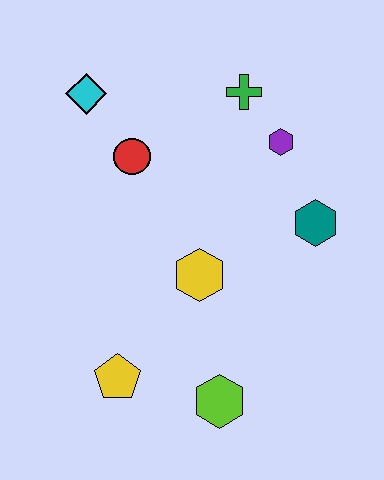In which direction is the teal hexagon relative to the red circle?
The teal hexagon is to the right of the red circle.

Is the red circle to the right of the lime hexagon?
No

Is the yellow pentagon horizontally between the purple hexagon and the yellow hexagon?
No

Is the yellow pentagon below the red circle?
Yes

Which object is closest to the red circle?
The cyan diamond is closest to the red circle.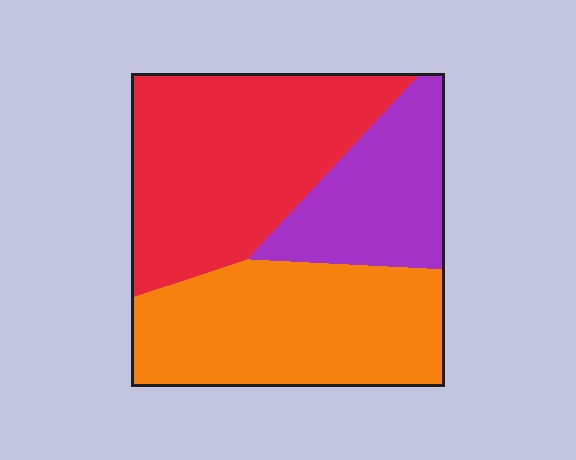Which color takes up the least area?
Purple, at roughly 20%.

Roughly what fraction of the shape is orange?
Orange covers 37% of the shape.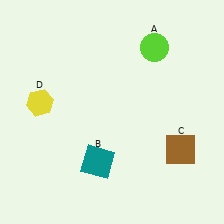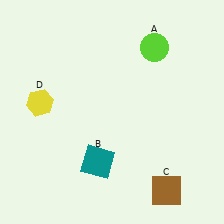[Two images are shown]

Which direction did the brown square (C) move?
The brown square (C) moved down.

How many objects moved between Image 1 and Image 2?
1 object moved between the two images.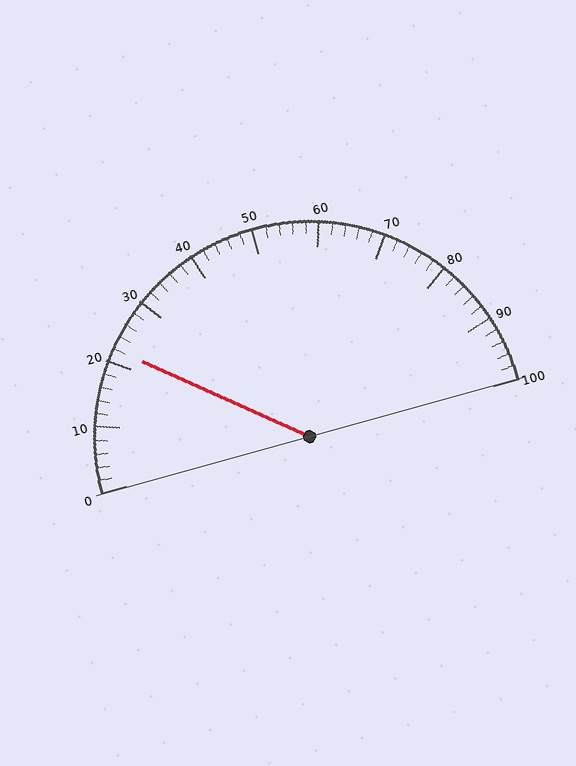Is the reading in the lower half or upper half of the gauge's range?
The reading is in the lower half of the range (0 to 100).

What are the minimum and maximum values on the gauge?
The gauge ranges from 0 to 100.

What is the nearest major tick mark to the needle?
The nearest major tick mark is 20.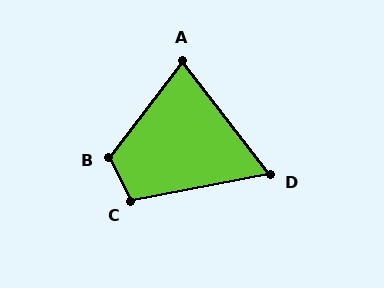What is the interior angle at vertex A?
Approximately 75 degrees (acute).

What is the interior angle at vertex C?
Approximately 105 degrees (obtuse).